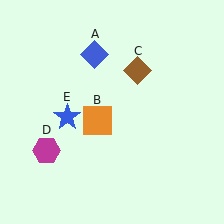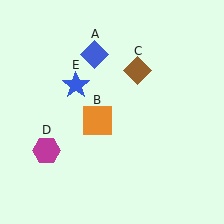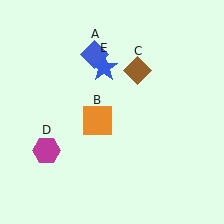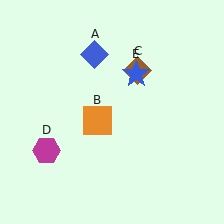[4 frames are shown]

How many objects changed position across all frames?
1 object changed position: blue star (object E).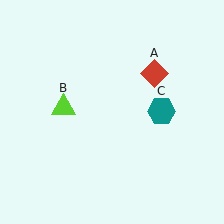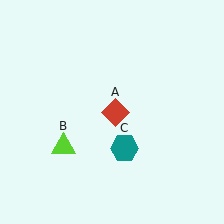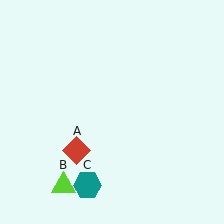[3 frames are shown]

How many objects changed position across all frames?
3 objects changed position: red diamond (object A), lime triangle (object B), teal hexagon (object C).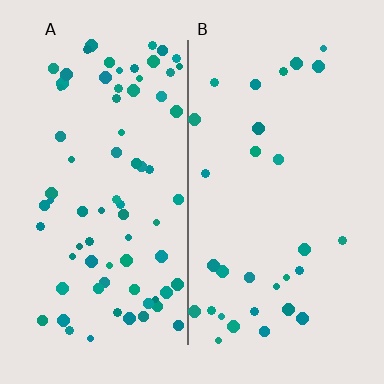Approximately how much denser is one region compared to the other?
Approximately 2.5× — region A over region B.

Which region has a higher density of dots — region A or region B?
A (the left).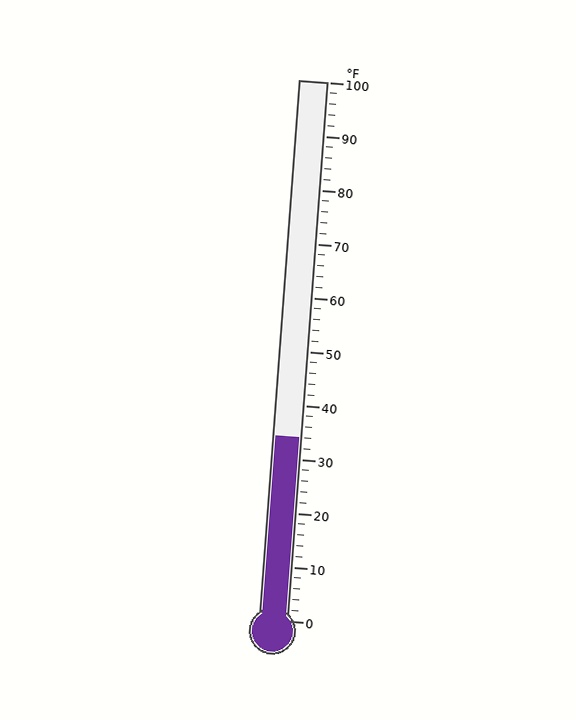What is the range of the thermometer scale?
The thermometer scale ranges from 0°F to 100°F.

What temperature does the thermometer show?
The thermometer shows approximately 34°F.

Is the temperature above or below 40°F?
The temperature is below 40°F.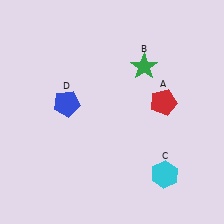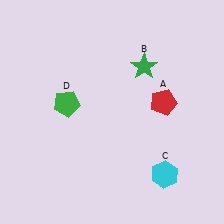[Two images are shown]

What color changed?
The pentagon (D) changed from blue in Image 1 to green in Image 2.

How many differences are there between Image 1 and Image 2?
There is 1 difference between the two images.